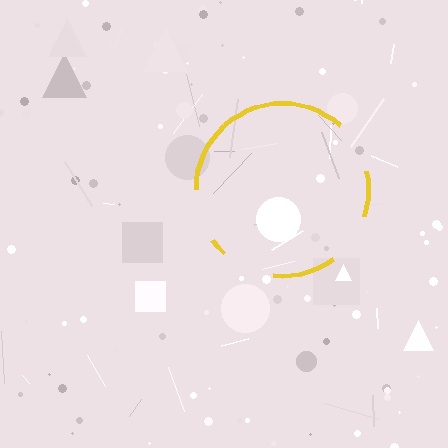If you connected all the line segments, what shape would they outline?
They would outline a circle.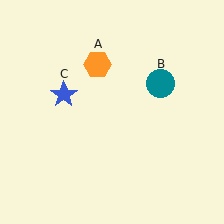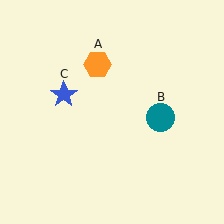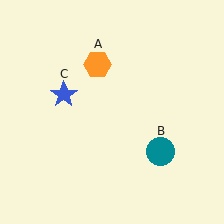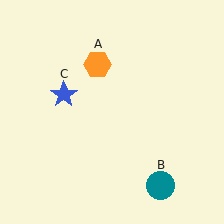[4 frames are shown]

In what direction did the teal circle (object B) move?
The teal circle (object B) moved down.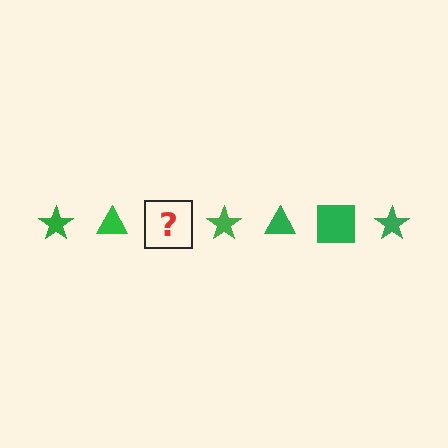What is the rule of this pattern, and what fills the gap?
The rule is that the pattern cycles through star, triangle, square shapes in green. The gap should be filled with a green square.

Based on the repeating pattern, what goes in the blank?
The blank should be a green square.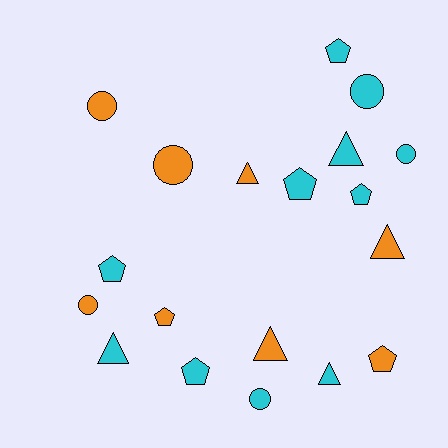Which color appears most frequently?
Cyan, with 11 objects.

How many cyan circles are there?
There are 3 cyan circles.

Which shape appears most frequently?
Pentagon, with 7 objects.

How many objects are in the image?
There are 19 objects.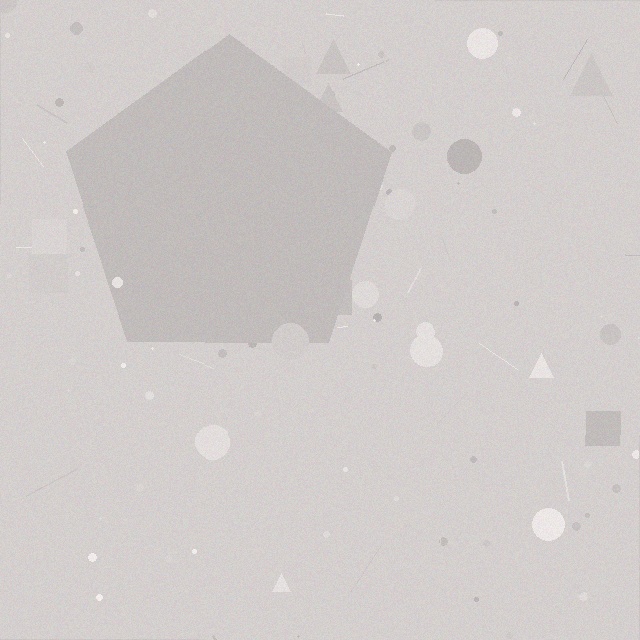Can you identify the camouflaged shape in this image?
The camouflaged shape is a pentagon.